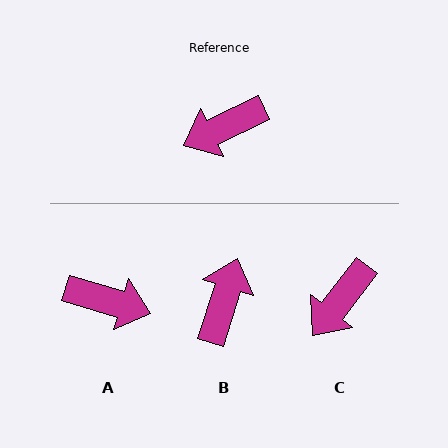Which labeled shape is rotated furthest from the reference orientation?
A, about 138 degrees away.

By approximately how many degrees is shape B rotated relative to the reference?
Approximately 133 degrees clockwise.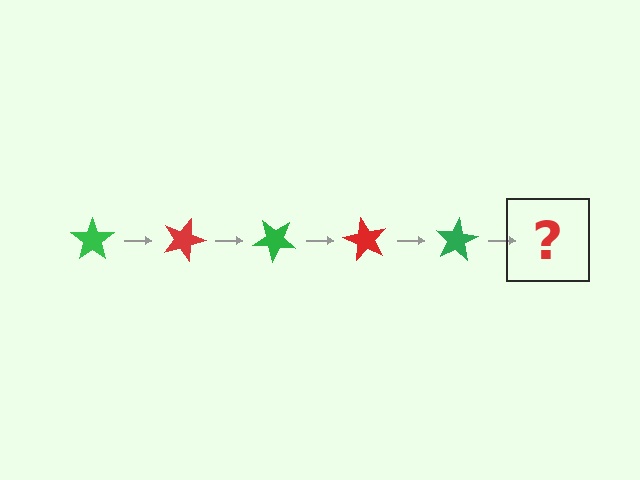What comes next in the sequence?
The next element should be a red star, rotated 100 degrees from the start.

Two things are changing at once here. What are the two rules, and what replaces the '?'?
The two rules are that it rotates 20 degrees each step and the color cycles through green and red. The '?' should be a red star, rotated 100 degrees from the start.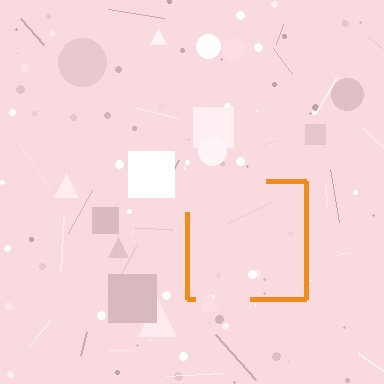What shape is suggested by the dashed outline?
The dashed outline suggests a square.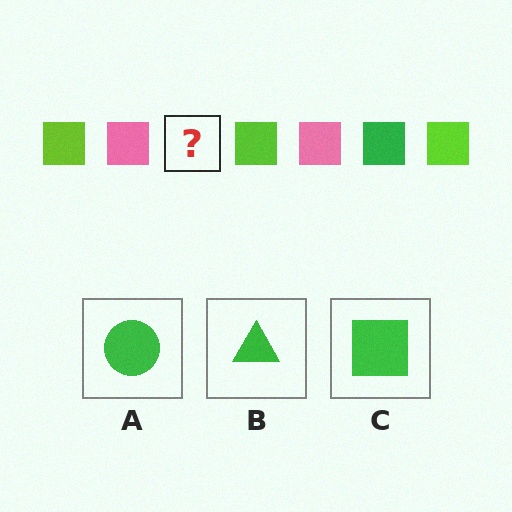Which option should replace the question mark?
Option C.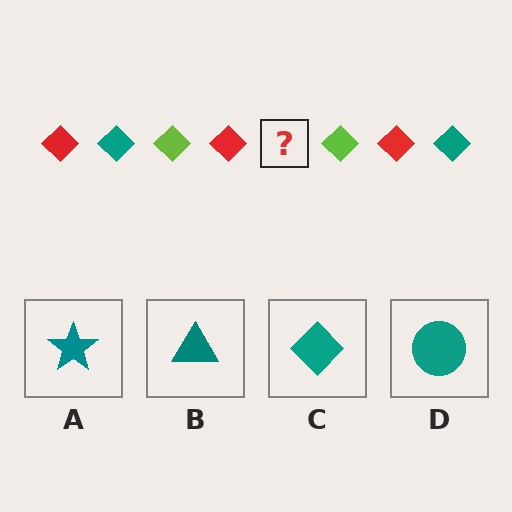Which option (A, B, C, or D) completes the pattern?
C.